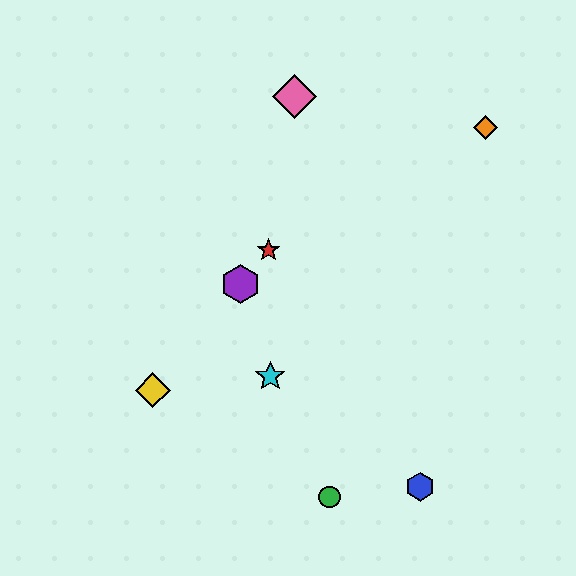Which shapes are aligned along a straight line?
The red star, the yellow diamond, the purple hexagon are aligned along a straight line.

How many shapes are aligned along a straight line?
3 shapes (the red star, the yellow diamond, the purple hexagon) are aligned along a straight line.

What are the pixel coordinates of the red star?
The red star is at (268, 250).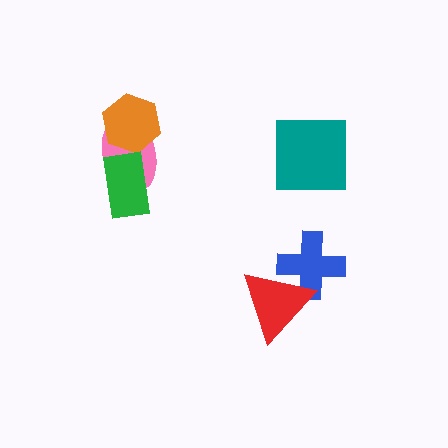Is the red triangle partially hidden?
No, no other shape covers it.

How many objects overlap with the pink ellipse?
2 objects overlap with the pink ellipse.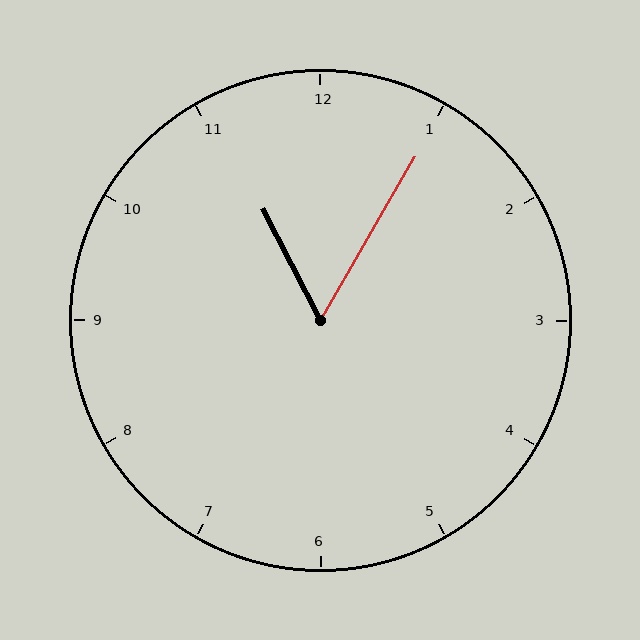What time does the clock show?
11:05.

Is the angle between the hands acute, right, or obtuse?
It is acute.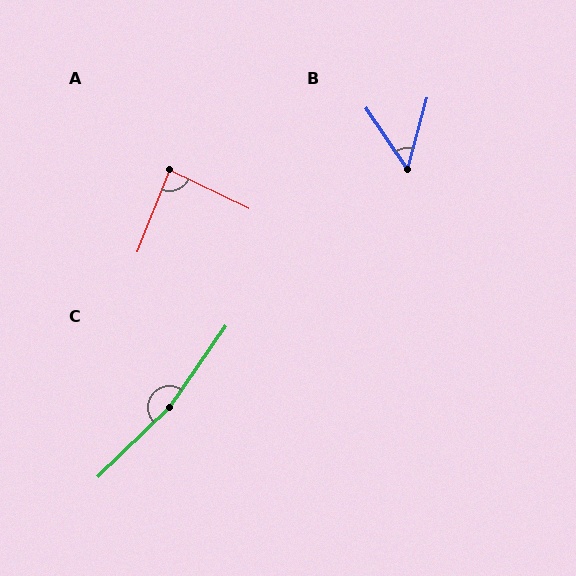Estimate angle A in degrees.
Approximately 85 degrees.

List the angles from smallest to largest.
B (49°), A (85°), C (169°).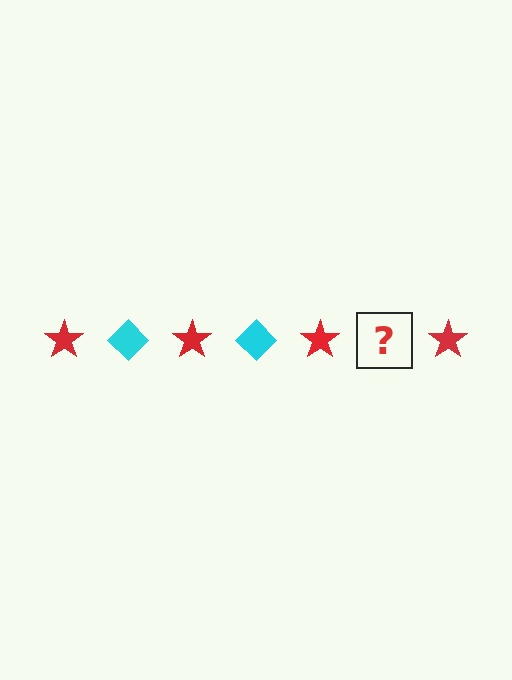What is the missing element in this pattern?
The missing element is a cyan diamond.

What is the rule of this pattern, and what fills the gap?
The rule is that the pattern alternates between red star and cyan diamond. The gap should be filled with a cyan diamond.